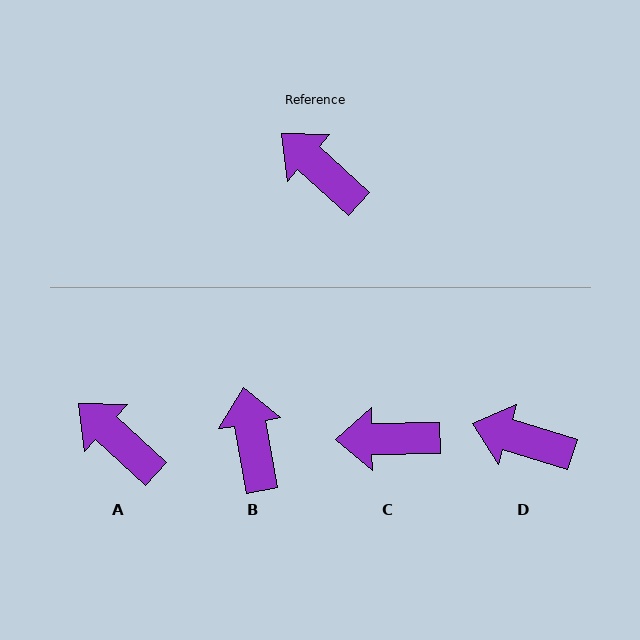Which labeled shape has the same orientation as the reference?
A.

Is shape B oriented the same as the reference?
No, it is off by about 38 degrees.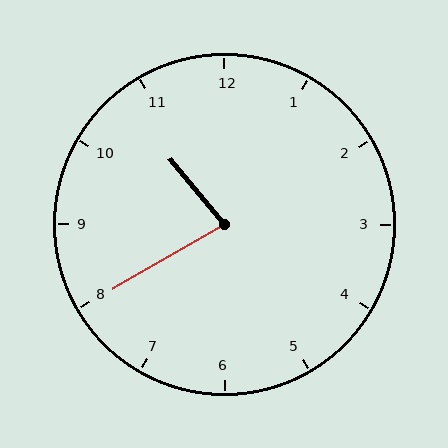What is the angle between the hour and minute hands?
Approximately 80 degrees.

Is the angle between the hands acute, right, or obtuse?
It is acute.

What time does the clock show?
10:40.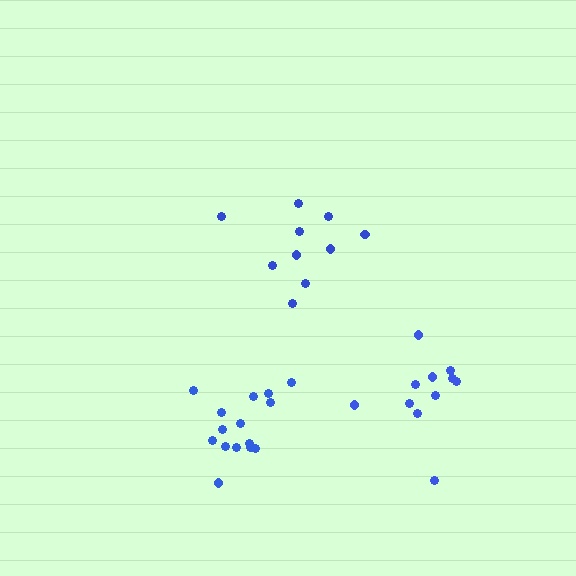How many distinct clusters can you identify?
There are 3 distinct clusters.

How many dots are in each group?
Group 1: 10 dots, Group 2: 11 dots, Group 3: 15 dots (36 total).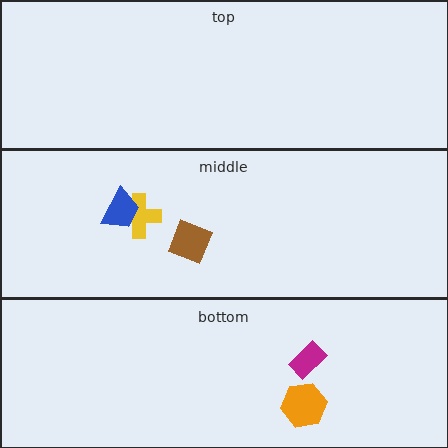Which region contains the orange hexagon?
The bottom region.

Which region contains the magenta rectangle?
The bottom region.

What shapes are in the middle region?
The yellow cross, the brown square, the blue trapezoid.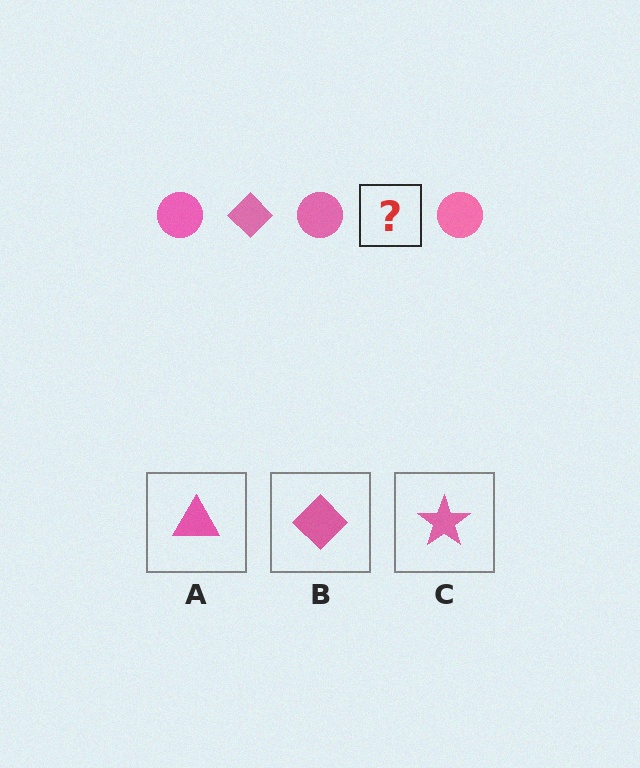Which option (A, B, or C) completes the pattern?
B.